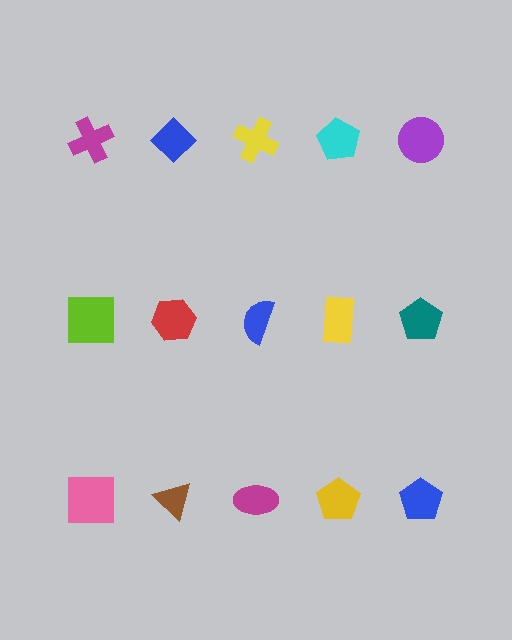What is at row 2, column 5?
A teal pentagon.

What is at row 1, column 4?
A cyan pentagon.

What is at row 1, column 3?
A yellow cross.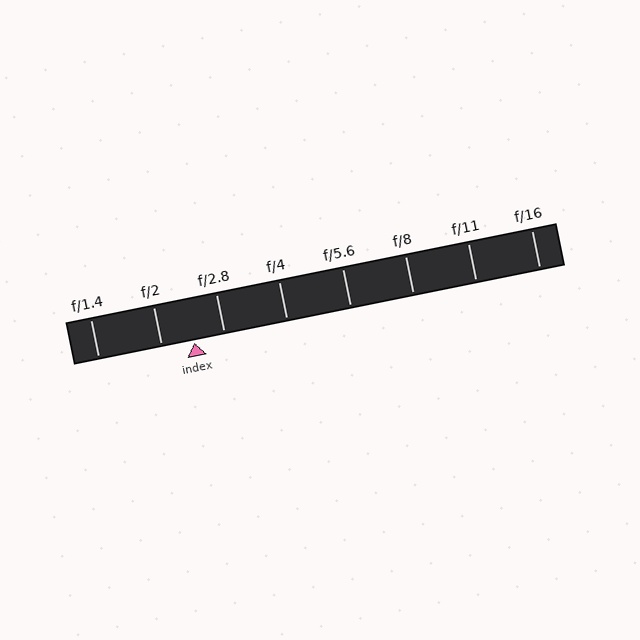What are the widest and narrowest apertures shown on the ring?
The widest aperture shown is f/1.4 and the narrowest is f/16.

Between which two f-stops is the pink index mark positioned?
The index mark is between f/2 and f/2.8.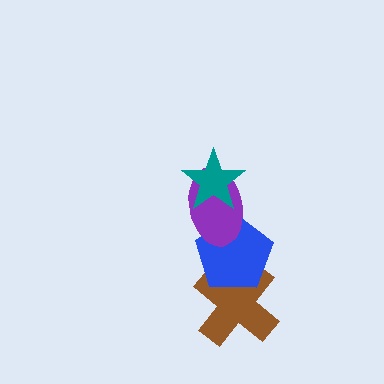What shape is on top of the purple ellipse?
The teal star is on top of the purple ellipse.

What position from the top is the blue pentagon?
The blue pentagon is 3rd from the top.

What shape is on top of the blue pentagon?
The purple ellipse is on top of the blue pentagon.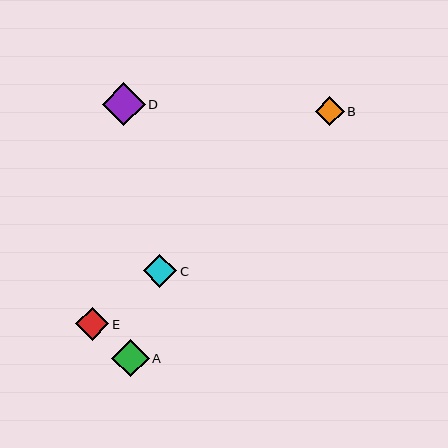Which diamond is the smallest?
Diamond B is the smallest with a size of approximately 29 pixels.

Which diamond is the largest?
Diamond D is the largest with a size of approximately 43 pixels.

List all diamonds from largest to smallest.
From largest to smallest: D, A, E, C, B.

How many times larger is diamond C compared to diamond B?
Diamond C is approximately 1.2 times the size of diamond B.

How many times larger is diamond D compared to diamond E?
Diamond D is approximately 1.3 times the size of diamond E.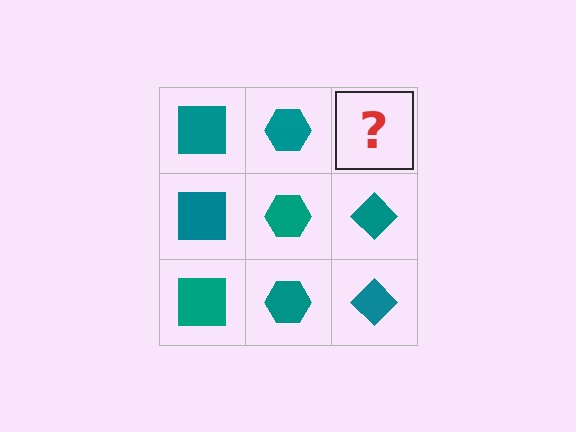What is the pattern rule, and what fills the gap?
The rule is that each column has a consistent shape. The gap should be filled with a teal diamond.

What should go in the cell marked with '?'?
The missing cell should contain a teal diamond.